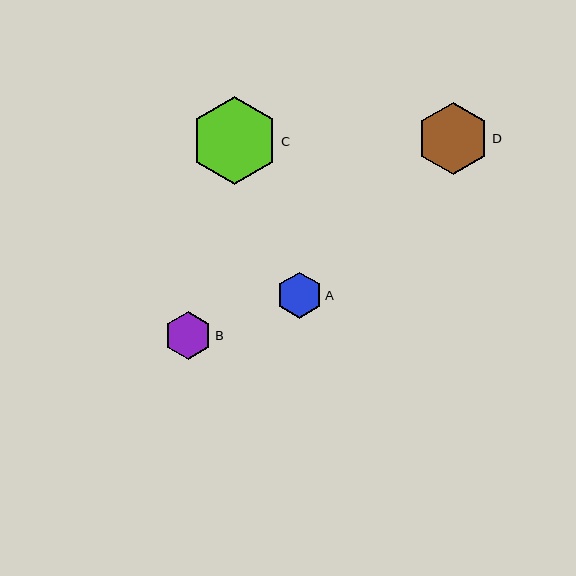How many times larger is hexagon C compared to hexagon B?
Hexagon C is approximately 1.8 times the size of hexagon B.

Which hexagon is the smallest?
Hexagon A is the smallest with a size of approximately 46 pixels.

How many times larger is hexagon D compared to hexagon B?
Hexagon D is approximately 1.5 times the size of hexagon B.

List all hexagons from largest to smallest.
From largest to smallest: C, D, B, A.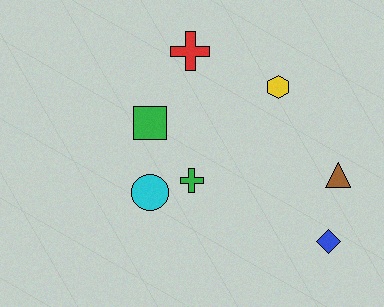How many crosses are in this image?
There are 2 crosses.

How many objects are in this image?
There are 7 objects.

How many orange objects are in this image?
There are no orange objects.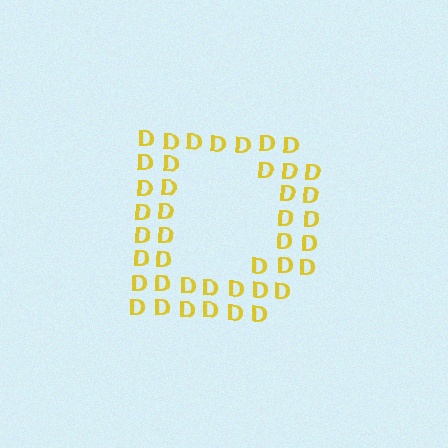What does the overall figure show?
The overall figure shows the letter D.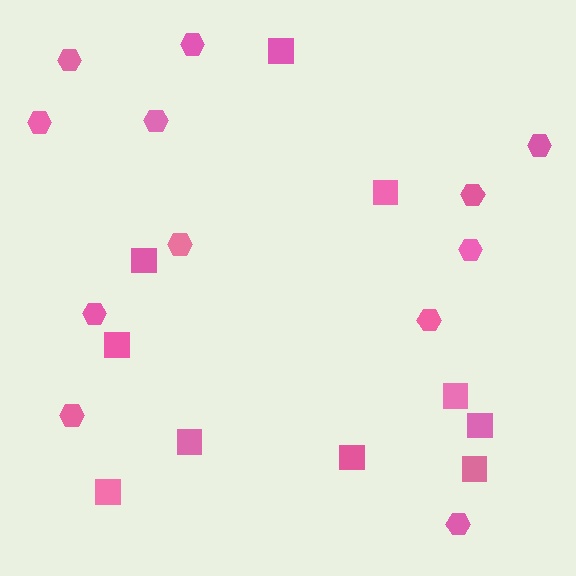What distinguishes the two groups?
There are 2 groups: one group of hexagons (12) and one group of squares (10).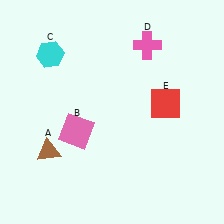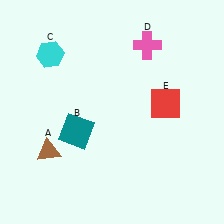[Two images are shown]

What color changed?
The square (B) changed from pink in Image 1 to teal in Image 2.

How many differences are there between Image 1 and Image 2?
There is 1 difference between the two images.